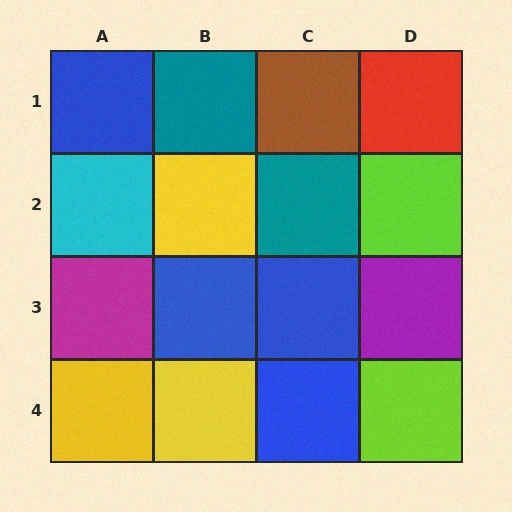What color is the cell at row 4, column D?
Lime.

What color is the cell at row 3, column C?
Blue.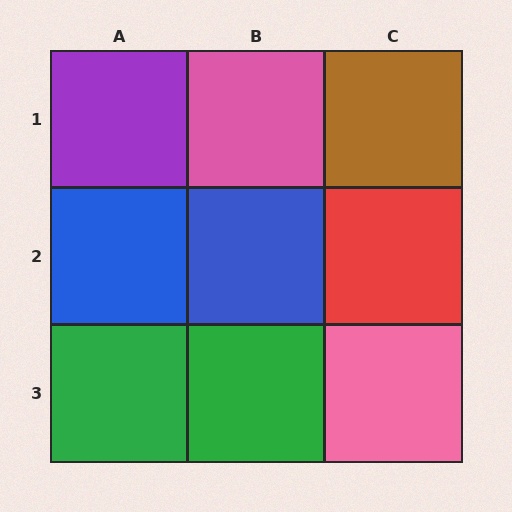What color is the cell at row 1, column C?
Brown.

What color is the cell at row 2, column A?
Blue.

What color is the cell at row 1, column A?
Purple.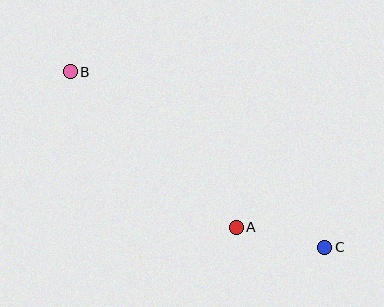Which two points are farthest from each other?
Points B and C are farthest from each other.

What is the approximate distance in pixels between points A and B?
The distance between A and B is approximately 227 pixels.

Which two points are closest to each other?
Points A and C are closest to each other.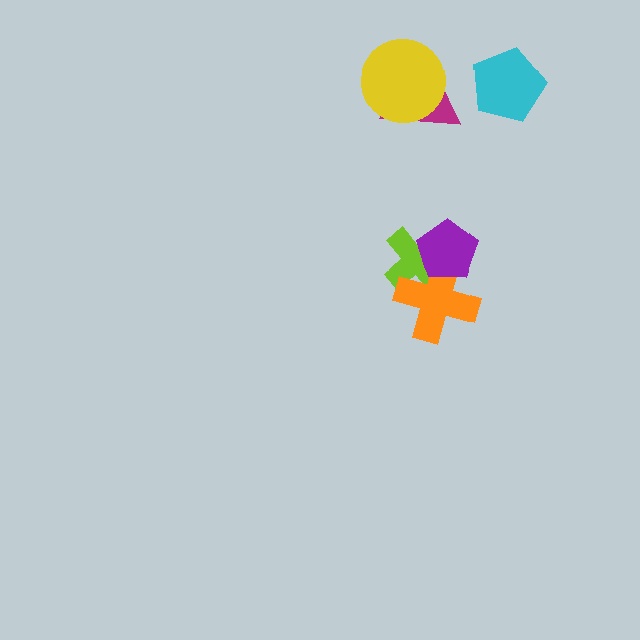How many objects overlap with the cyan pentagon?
0 objects overlap with the cyan pentagon.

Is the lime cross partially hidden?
Yes, it is partially covered by another shape.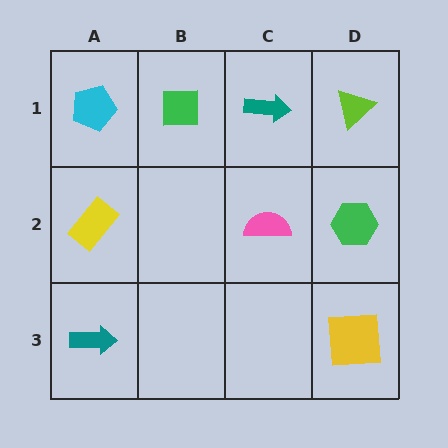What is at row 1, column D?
A lime triangle.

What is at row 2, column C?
A pink semicircle.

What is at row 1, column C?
A teal arrow.